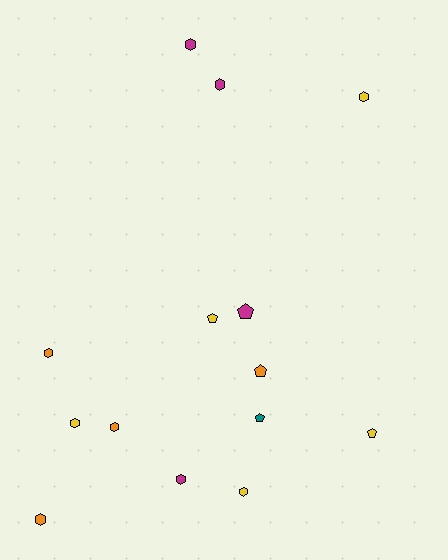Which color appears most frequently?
Yellow, with 5 objects.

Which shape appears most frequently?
Hexagon, with 9 objects.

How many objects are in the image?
There are 14 objects.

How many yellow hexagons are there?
There are 3 yellow hexagons.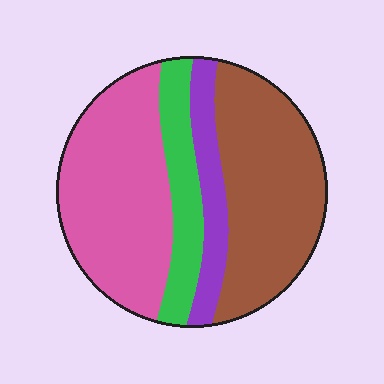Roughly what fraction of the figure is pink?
Pink covers around 40% of the figure.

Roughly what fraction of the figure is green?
Green takes up about one eighth (1/8) of the figure.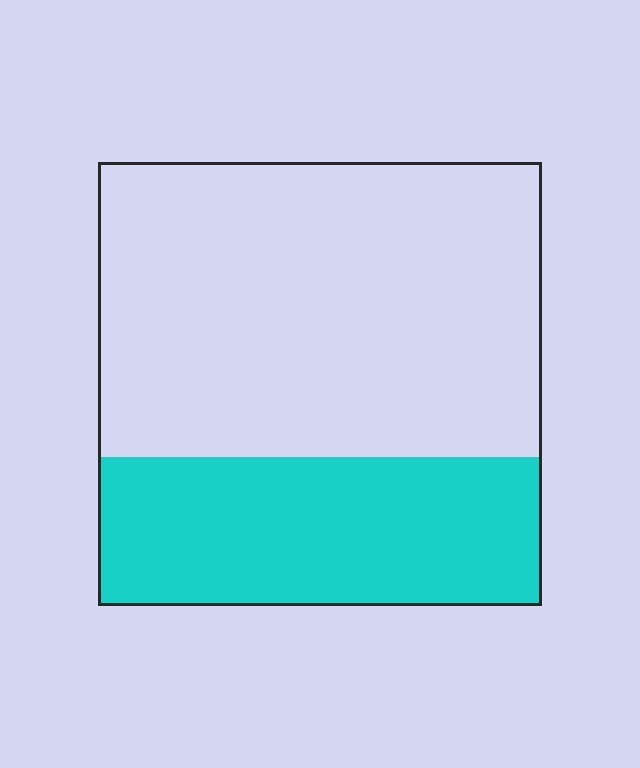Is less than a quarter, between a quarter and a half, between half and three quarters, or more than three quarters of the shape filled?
Between a quarter and a half.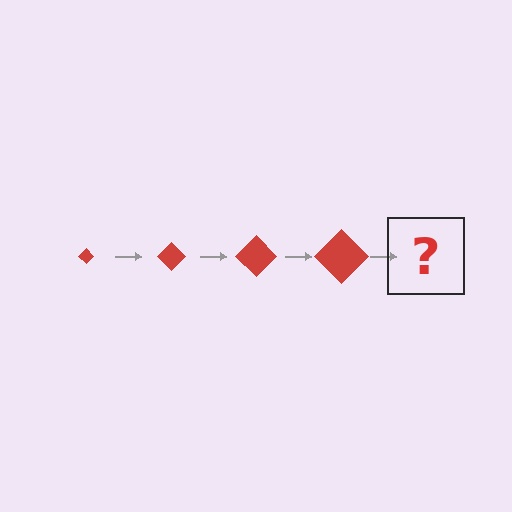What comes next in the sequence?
The next element should be a red diamond, larger than the previous one.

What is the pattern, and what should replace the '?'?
The pattern is that the diamond gets progressively larger each step. The '?' should be a red diamond, larger than the previous one.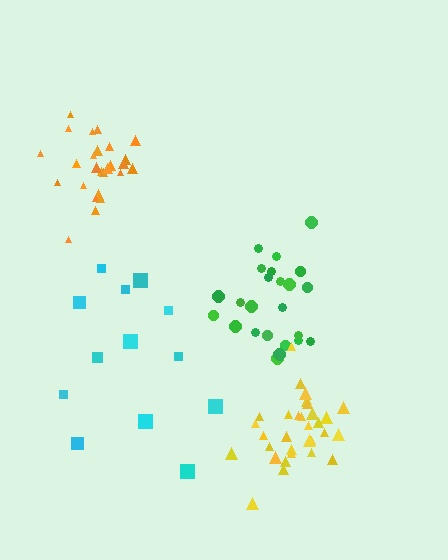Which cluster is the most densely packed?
Orange.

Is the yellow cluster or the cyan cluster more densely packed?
Yellow.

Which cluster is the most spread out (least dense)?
Cyan.